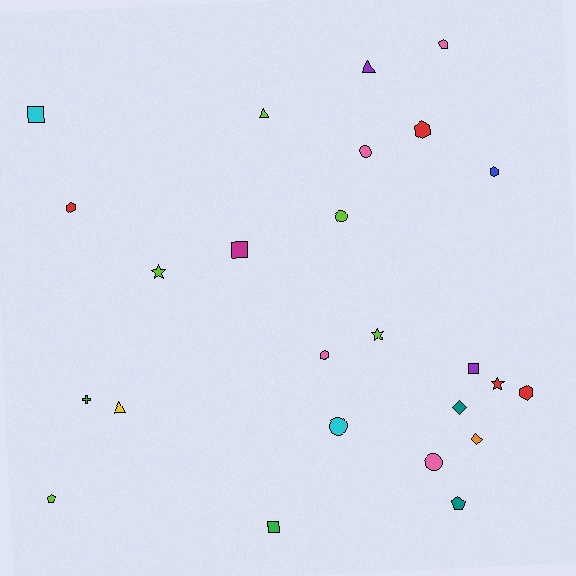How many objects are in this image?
There are 25 objects.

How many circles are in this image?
There are 4 circles.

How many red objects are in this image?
There are 4 red objects.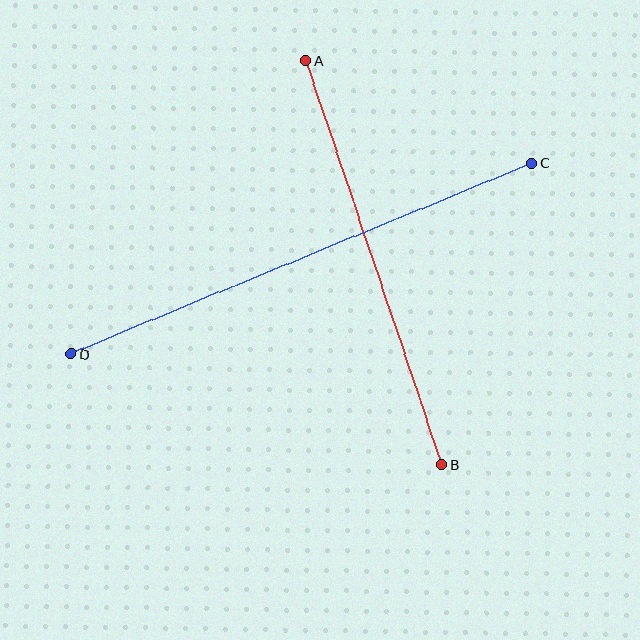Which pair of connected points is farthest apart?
Points C and D are farthest apart.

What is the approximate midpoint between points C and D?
The midpoint is at approximately (302, 259) pixels.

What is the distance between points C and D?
The distance is approximately 499 pixels.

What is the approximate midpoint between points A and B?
The midpoint is at approximately (374, 263) pixels.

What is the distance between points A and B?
The distance is approximately 427 pixels.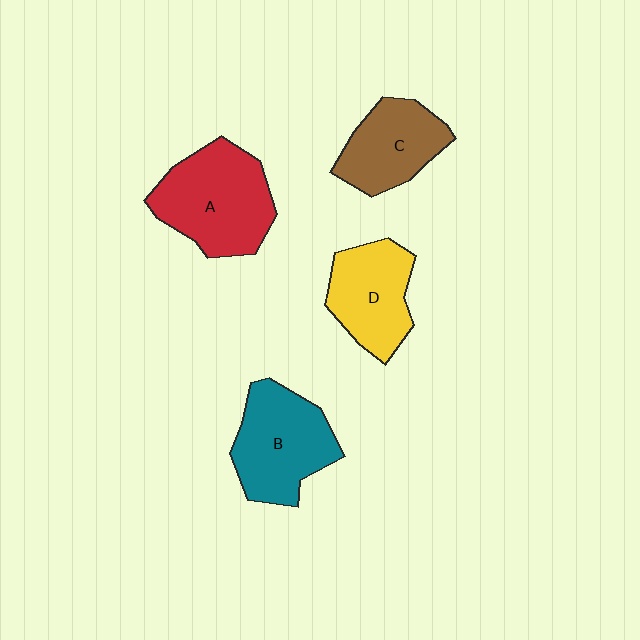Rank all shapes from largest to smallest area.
From largest to smallest: A (red), B (teal), D (yellow), C (brown).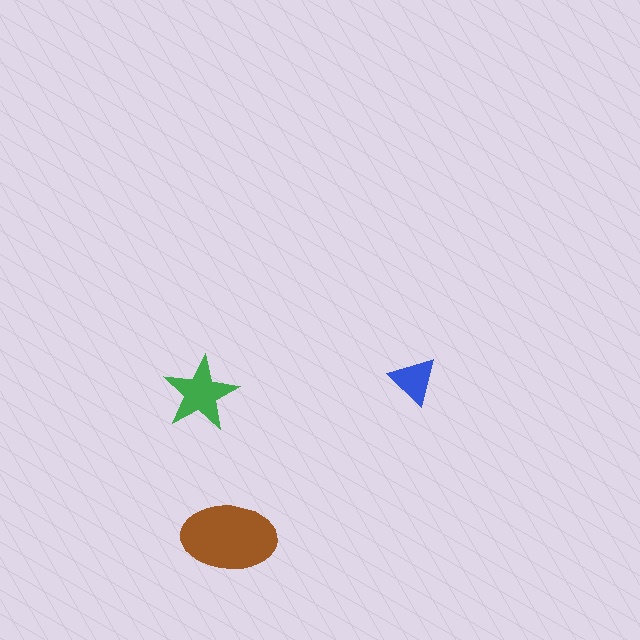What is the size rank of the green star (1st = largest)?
2nd.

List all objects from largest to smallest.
The brown ellipse, the green star, the blue triangle.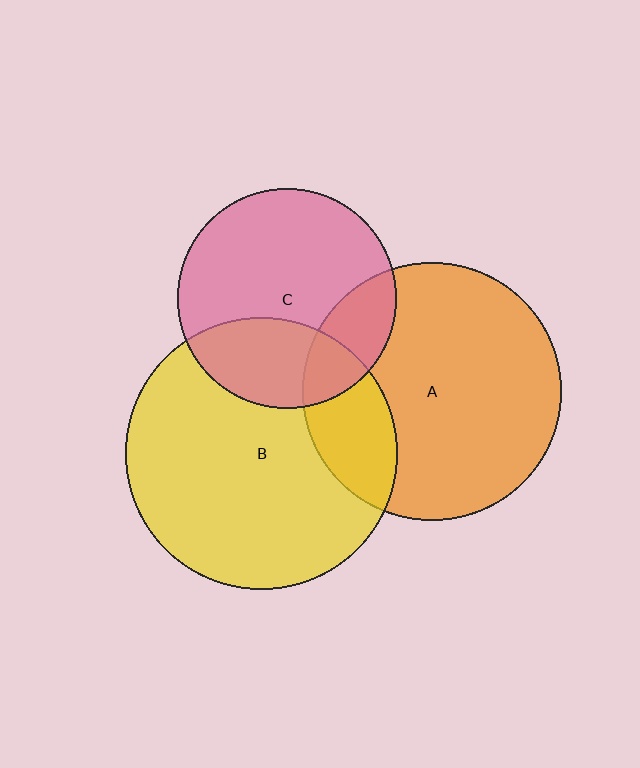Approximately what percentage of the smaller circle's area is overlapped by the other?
Approximately 20%.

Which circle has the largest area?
Circle B (yellow).